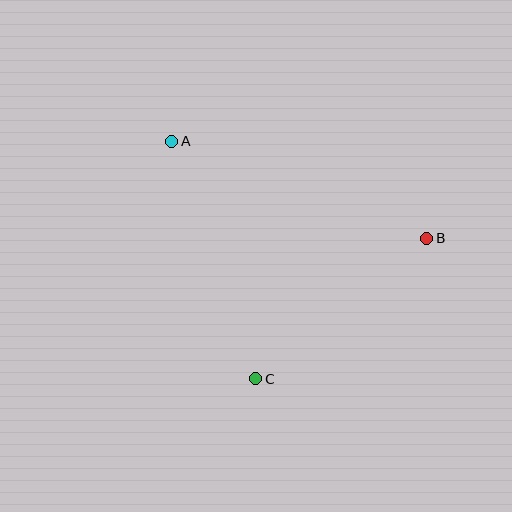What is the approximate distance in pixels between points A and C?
The distance between A and C is approximately 252 pixels.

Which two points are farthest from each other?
Points A and B are farthest from each other.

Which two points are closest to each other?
Points B and C are closest to each other.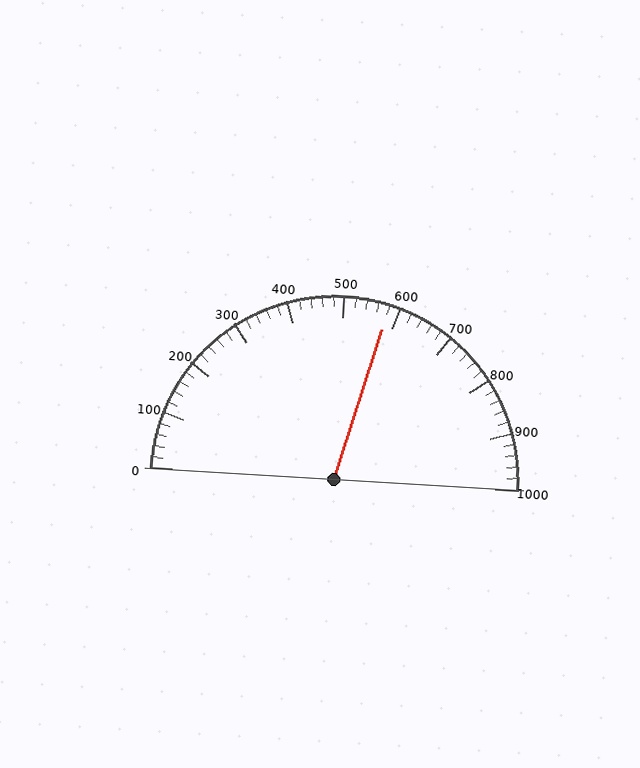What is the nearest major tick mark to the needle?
The nearest major tick mark is 600.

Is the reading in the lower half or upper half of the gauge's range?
The reading is in the upper half of the range (0 to 1000).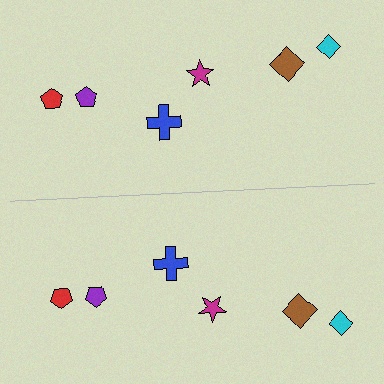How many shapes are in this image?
There are 12 shapes in this image.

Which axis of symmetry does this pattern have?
The pattern has a horizontal axis of symmetry running through the center of the image.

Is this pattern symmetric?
Yes, this pattern has bilateral (reflection) symmetry.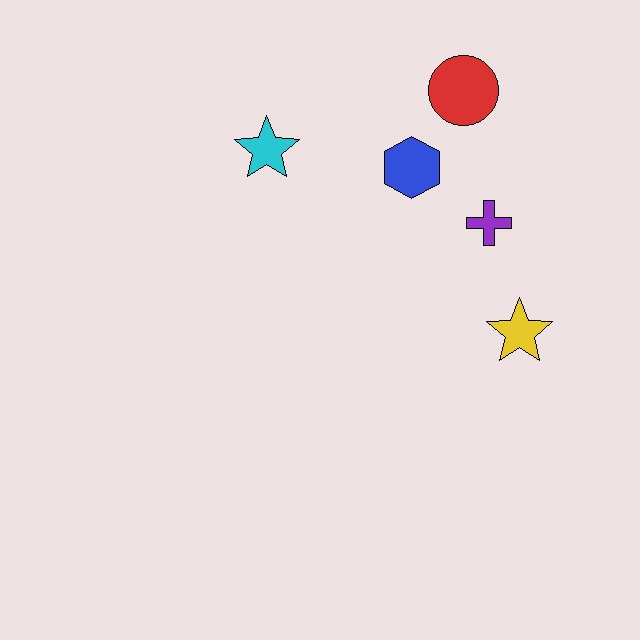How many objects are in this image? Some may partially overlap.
There are 5 objects.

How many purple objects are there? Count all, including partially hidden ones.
There is 1 purple object.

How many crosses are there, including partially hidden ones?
There is 1 cross.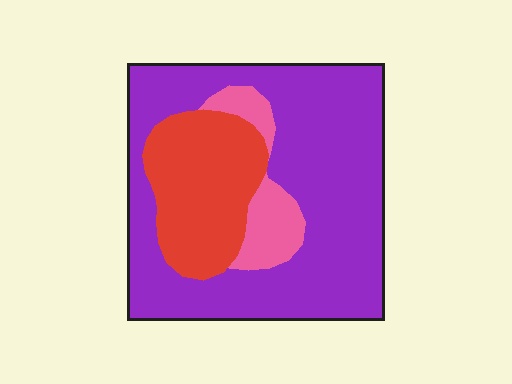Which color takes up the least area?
Pink, at roughly 10%.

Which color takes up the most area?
Purple, at roughly 65%.